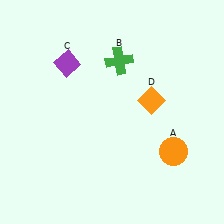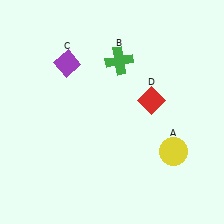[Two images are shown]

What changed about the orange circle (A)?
In Image 1, A is orange. In Image 2, it changed to yellow.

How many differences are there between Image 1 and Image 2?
There are 2 differences between the two images.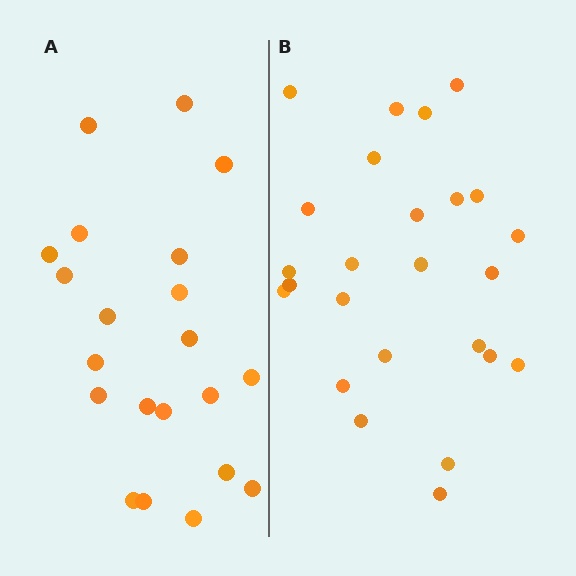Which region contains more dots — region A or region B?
Region B (the right region) has more dots.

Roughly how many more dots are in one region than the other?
Region B has about 4 more dots than region A.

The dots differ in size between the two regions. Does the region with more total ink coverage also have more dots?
No. Region A has more total ink coverage because its dots are larger, but region B actually contains more individual dots. Total area can be misleading — the number of items is what matters here.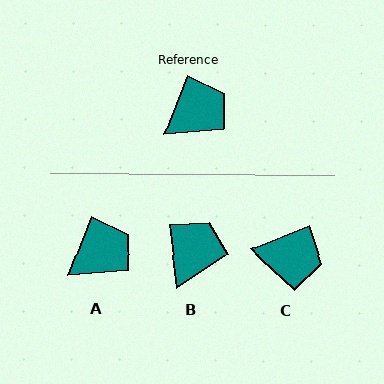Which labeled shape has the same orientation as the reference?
A.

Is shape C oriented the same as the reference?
No, it is off by about 47 degrees.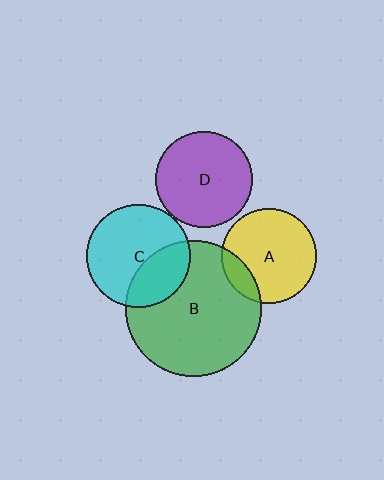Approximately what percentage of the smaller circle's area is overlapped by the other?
Approximately 35%.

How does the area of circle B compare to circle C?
Approximately 1.7 times.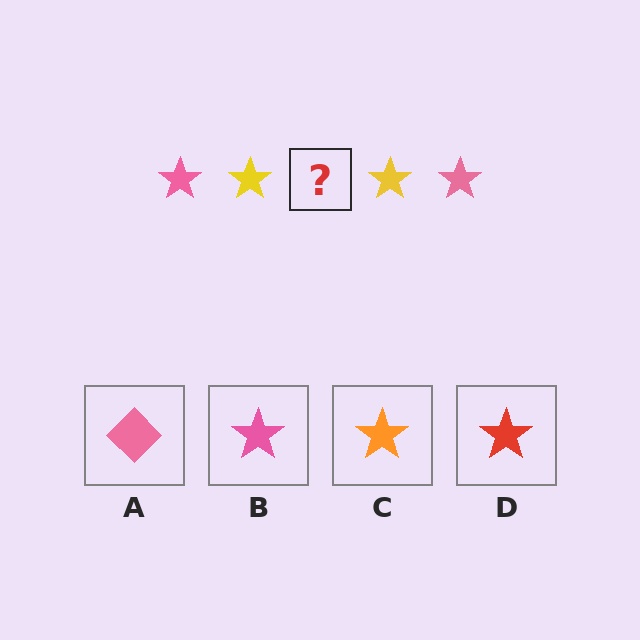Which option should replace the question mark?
Option B.